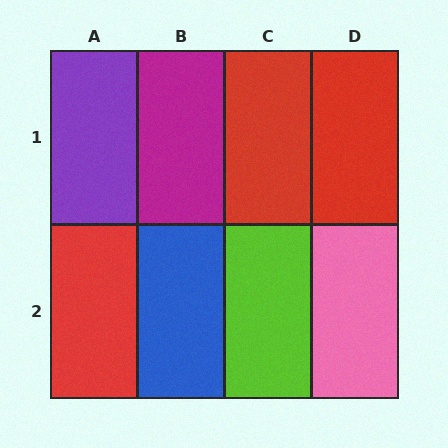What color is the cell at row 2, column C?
Lime.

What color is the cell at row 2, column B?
Blue.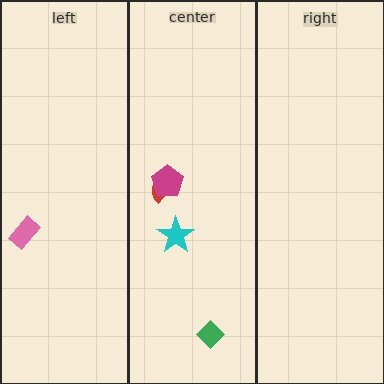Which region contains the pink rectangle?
The left region.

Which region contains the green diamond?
The center region.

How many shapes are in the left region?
1.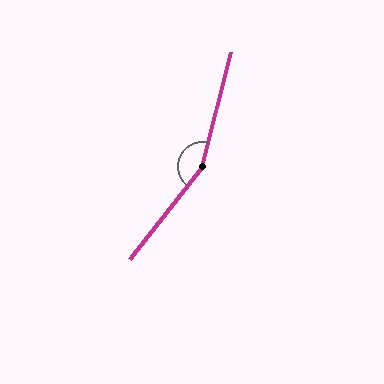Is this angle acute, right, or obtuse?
It is obtuse.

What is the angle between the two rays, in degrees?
Approximately 156 degrees.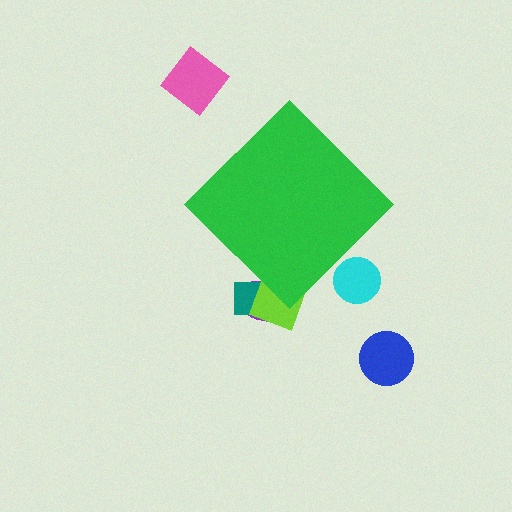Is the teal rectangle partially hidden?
Yes, the teal rectangle is partially hidden behind the green diamond.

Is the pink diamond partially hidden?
No, the pink diamond is fully visible.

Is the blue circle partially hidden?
No, the blue circle is fully visible.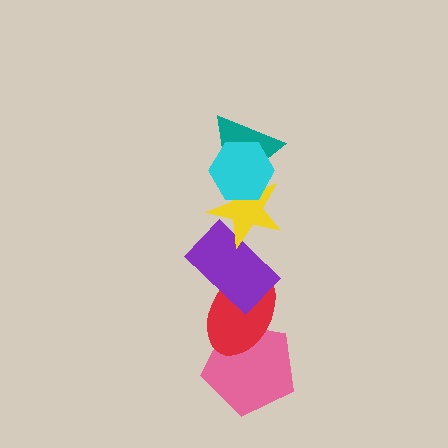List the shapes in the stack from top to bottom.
From top to bottom: the cyan hexagon, the teal triangle, the yellow star, the purple rectangle, the red ellipse, the pink pentagon.